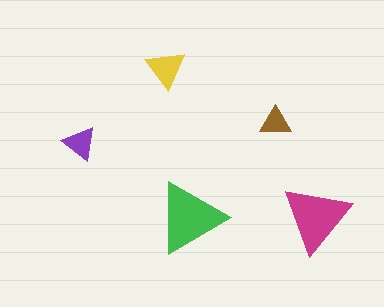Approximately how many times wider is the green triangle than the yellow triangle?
About 2 times wider.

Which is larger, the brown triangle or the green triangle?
The green one.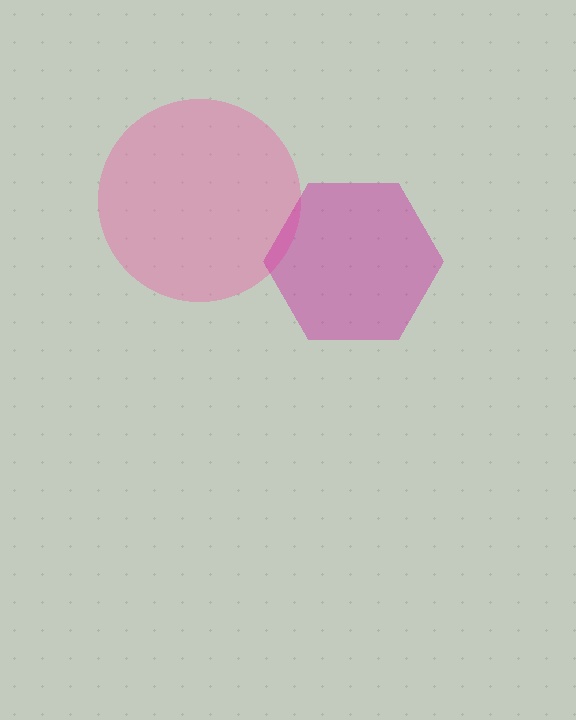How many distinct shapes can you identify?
There are 2 distinct shapes: a pink circle, a magenta hexagon.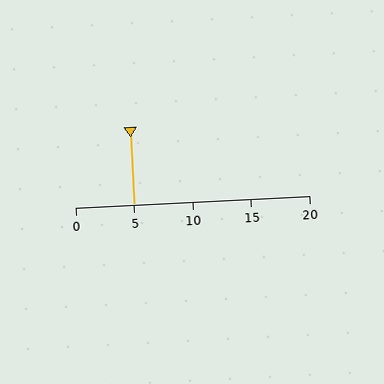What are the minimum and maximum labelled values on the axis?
The axis runs from 0 to 20.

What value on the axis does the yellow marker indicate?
The marker indicates approximately 5.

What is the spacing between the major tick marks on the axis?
The major ticks are spaced 5 apart.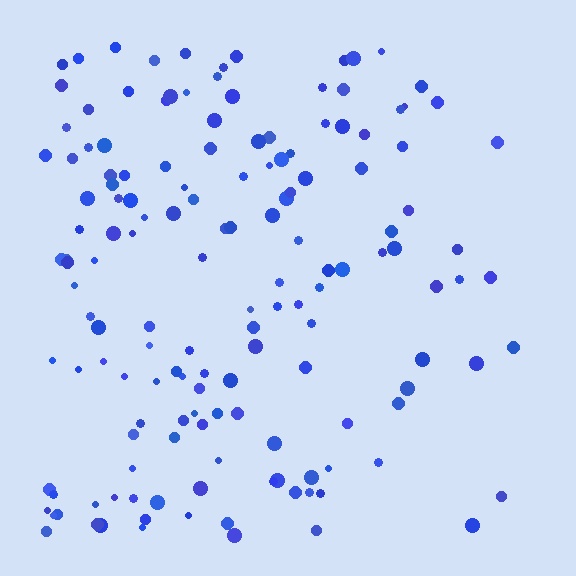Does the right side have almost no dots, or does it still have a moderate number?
Still a moderate number, just noticeably fewer than the left.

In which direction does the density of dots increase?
From right to left, with the left side densest.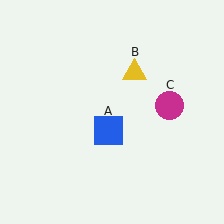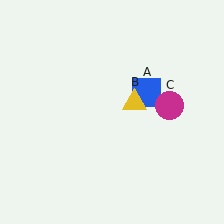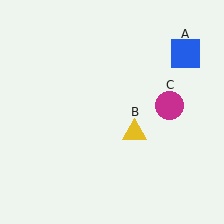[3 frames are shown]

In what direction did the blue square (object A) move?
The blue square (object A) moved up and to the right.